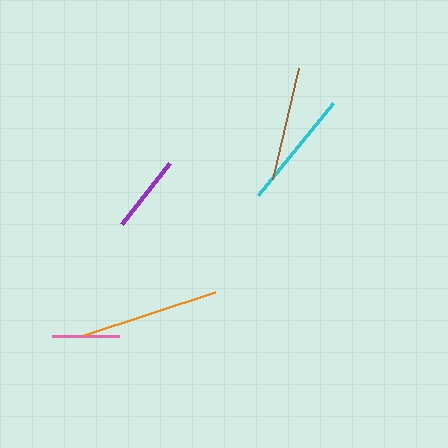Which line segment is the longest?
The orange line is the longest at approximately 138 pixels.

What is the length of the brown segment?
The brown segment is approximately 114 pixels long.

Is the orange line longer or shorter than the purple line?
The orange line is longer than the purple line.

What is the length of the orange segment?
The orange segment is approximately 138 pixels long.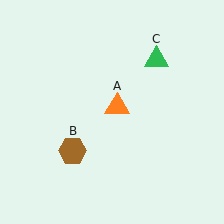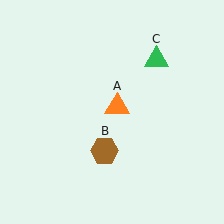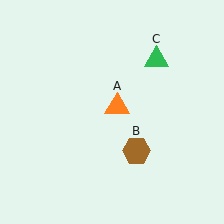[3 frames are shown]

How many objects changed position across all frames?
1 object changed position: brown hexagon (object B).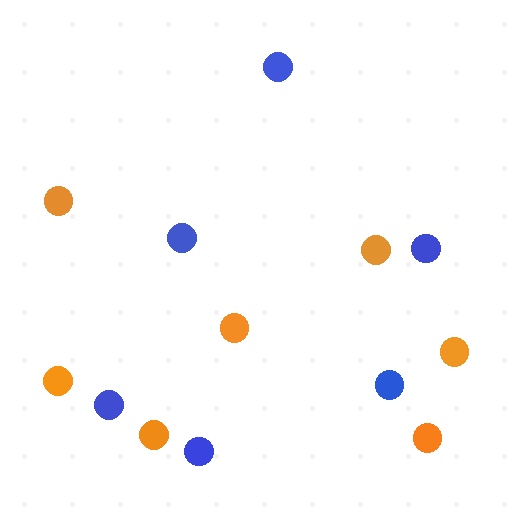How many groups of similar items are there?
There are 2 groups: one group of blue circles (6) and one group of orange circles (7).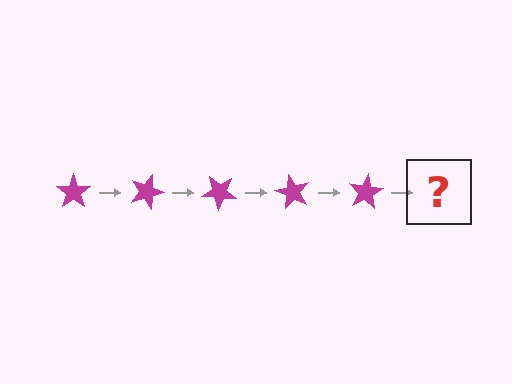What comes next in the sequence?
The next element should be a magenta star rotated 100 degrees.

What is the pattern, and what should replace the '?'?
The pattern is that the star rotates 20 degrees each step. The '?' should be a magenta star rotated 100 degrees.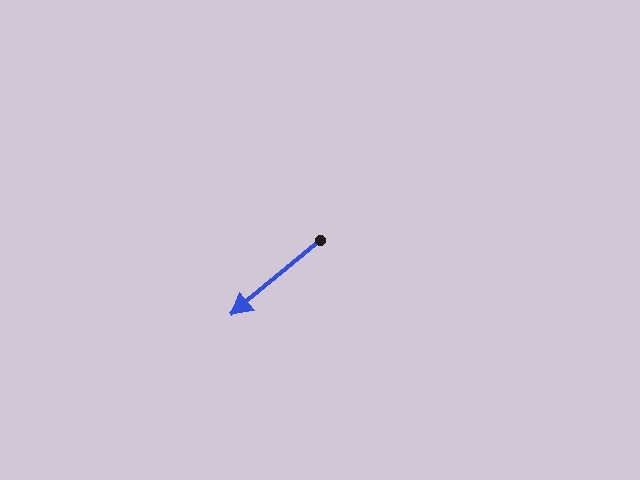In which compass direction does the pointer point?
Southwest.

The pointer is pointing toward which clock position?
Roughly 8 o'clock.